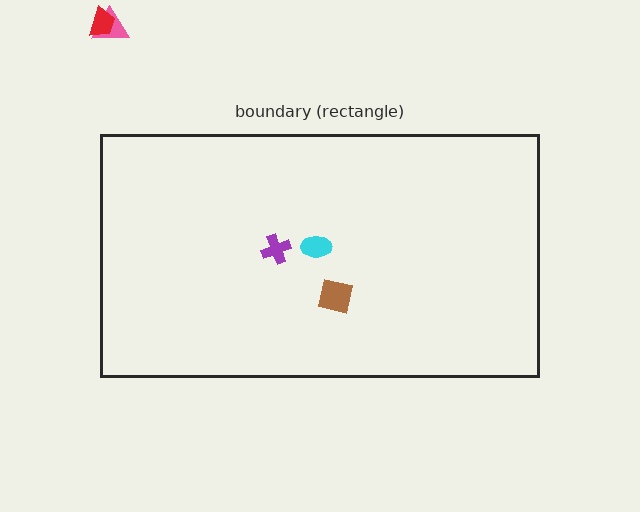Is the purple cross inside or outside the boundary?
Inside.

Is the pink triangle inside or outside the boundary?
Outside.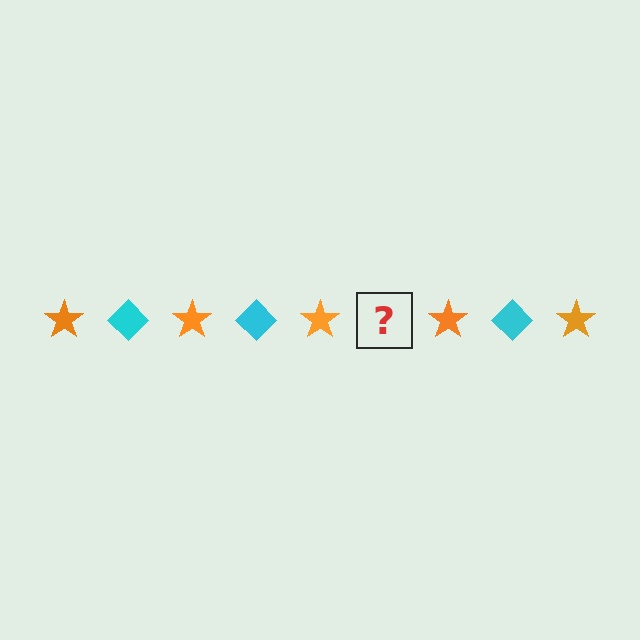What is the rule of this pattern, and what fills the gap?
The rule is that the pattern alternates between orange star and cyan diamond. The gap should be filled with a cyan diamond.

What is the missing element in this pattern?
The missing element is a cyan diamond.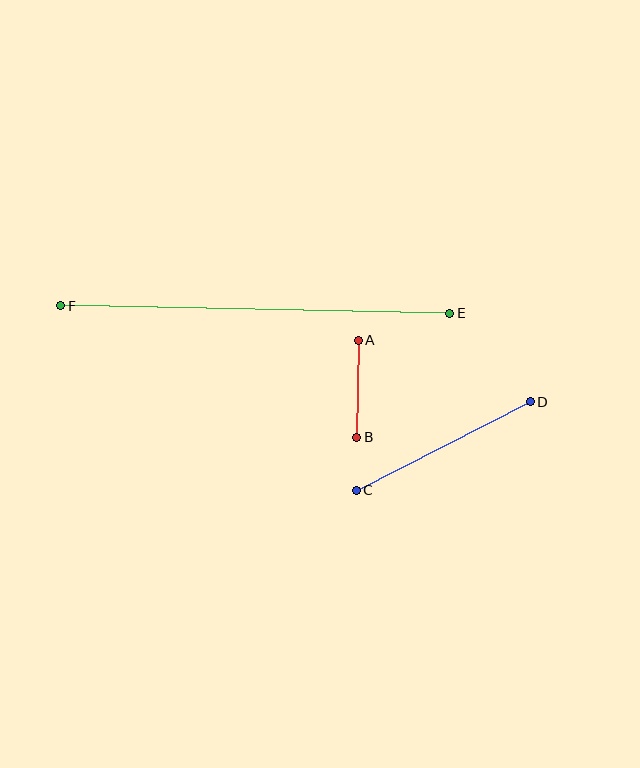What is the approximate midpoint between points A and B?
The midpoint is at approximately (357, 389) pixels.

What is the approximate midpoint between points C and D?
The midpoint is at approximately (443, 446) pixels.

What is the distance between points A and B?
The distance is approximately 97 pixels.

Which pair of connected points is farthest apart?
Points E and F are farthest apart.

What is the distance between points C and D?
The distance is approximately 195 pixels.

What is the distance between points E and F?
The distance is approximately 389 pixels.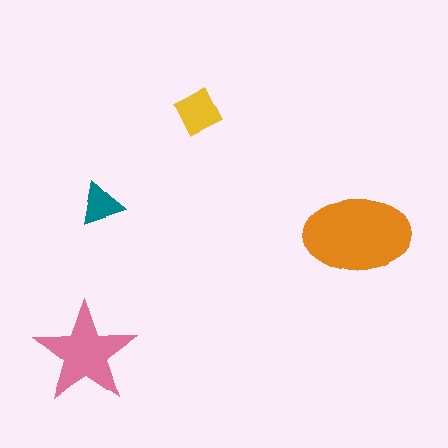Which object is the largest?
The orange ellipse.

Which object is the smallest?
The teal triangle.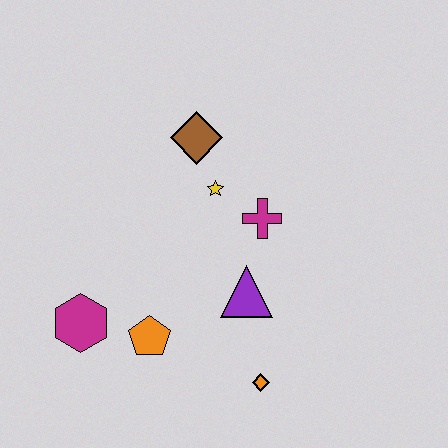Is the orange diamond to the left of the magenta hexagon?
No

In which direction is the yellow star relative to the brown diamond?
The yellow star is below the brown diamond.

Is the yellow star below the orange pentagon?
No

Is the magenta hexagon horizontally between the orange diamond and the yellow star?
No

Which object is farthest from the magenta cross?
The magenta hexagon is farthest from the magenta cross.